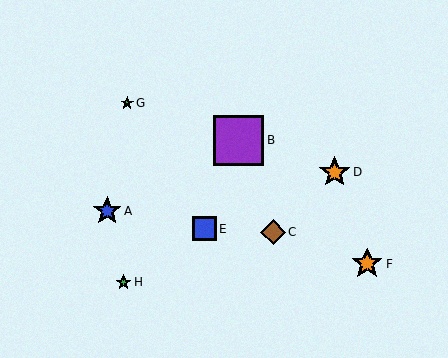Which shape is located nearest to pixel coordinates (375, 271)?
The orange star (labeled F) at (367, 264) is nearest to that location.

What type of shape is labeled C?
Shape C is a brown diamond.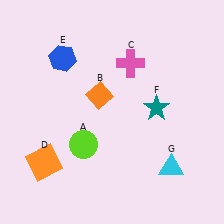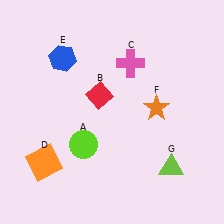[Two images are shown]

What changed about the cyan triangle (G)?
In Image 1, G is cyan. In Image 2, it changed to lime.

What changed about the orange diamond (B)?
In Image 1, B is orange. In Image 2, it changed to red.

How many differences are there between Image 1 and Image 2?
There are 3 differences between the two images.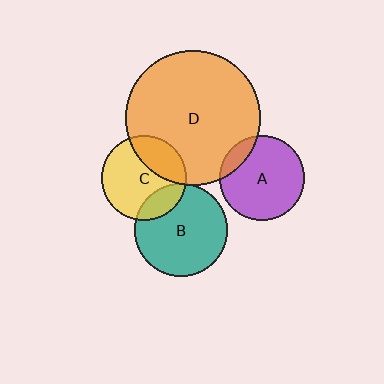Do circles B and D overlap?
Yes.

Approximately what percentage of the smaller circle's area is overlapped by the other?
Approximately 5%.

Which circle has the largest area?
Circle D (orange).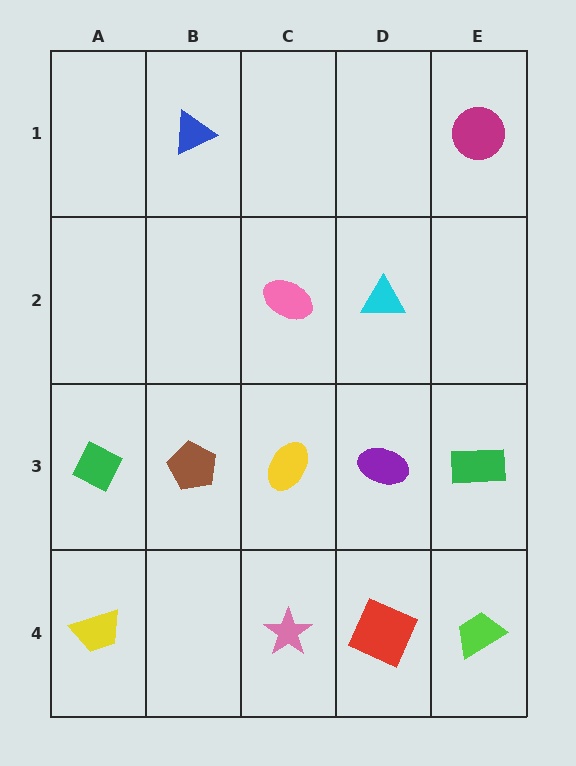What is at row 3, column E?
A green rectangle.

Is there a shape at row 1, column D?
No, that cell is empty.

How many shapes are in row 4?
4 shapes.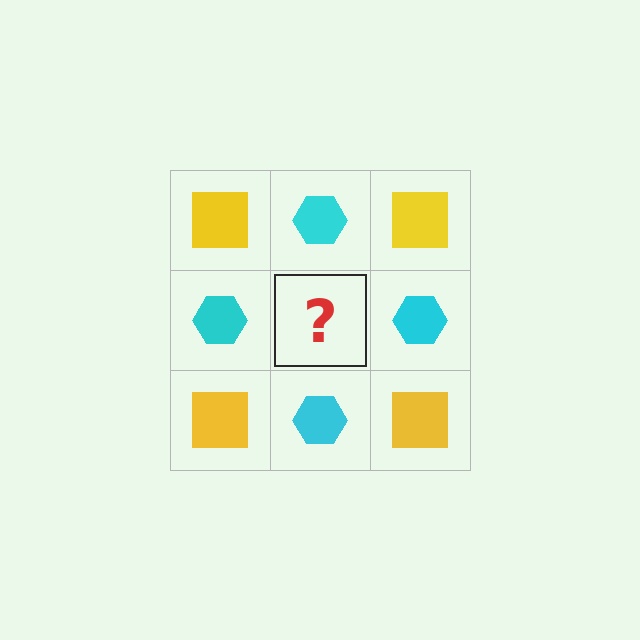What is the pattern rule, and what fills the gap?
The rule is that it alternates yellow square and cyan hexagon in a checkerboard pattern. The gap should be filled with a yellow square.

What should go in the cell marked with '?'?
The missing cell should contain a yellow square.